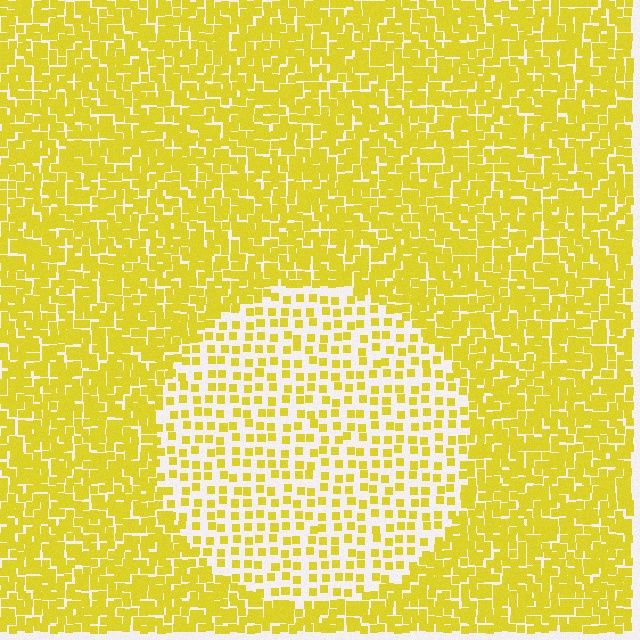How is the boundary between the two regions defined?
The boundary is defined by a change in element density (approximately 2.4x ratio). All elements are the same color, size, and shape.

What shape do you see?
I see a circle.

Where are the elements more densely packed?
The elements are more densely packed outside the circle boundary.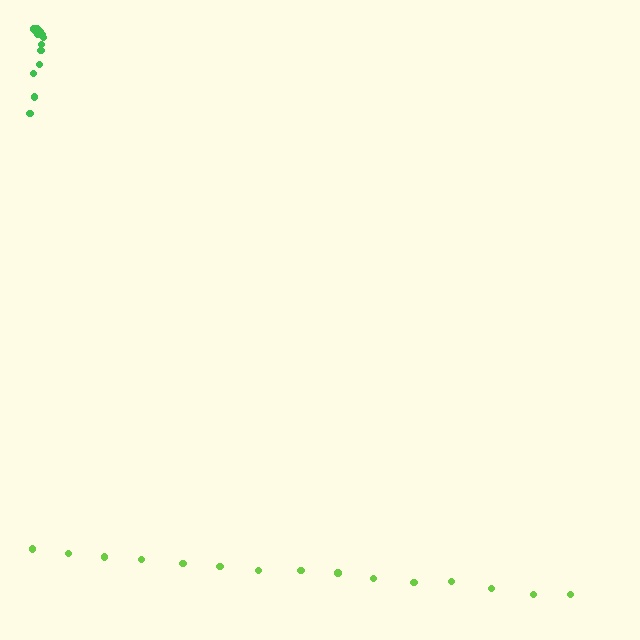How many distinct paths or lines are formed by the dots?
There are 2 distinct paths.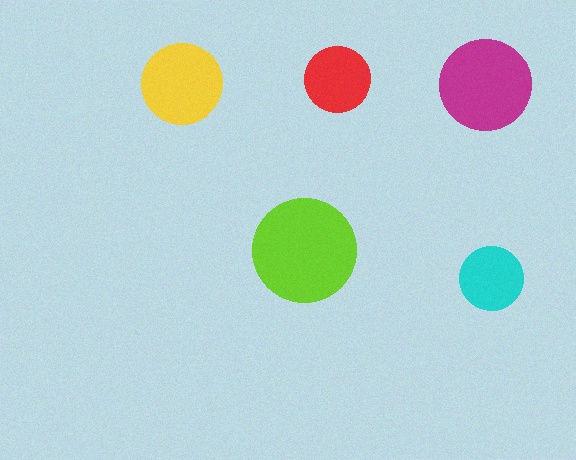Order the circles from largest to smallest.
the lime one, the magenta one, the yellow one, the red one, the cyan one.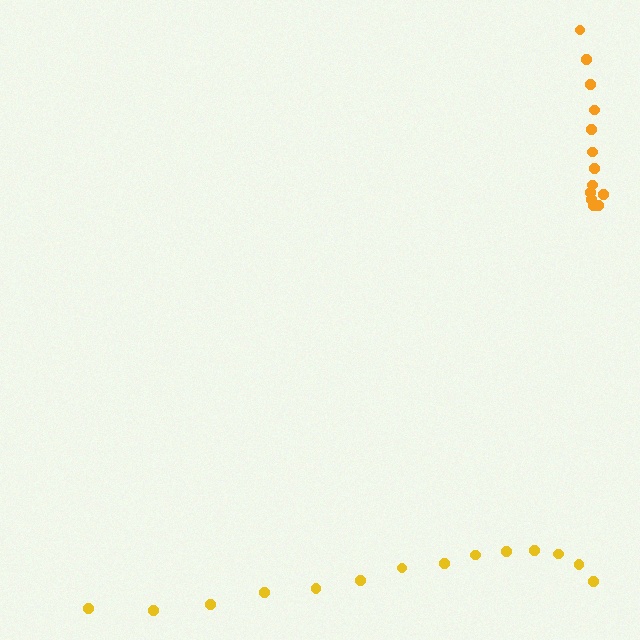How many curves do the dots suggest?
There are 2 distinct paths.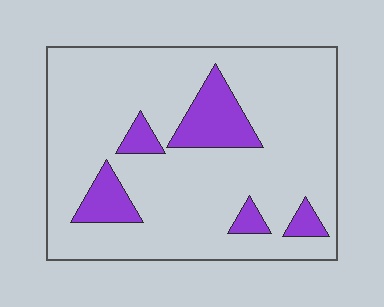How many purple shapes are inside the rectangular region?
5.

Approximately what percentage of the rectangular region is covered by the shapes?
Approximately 15%.